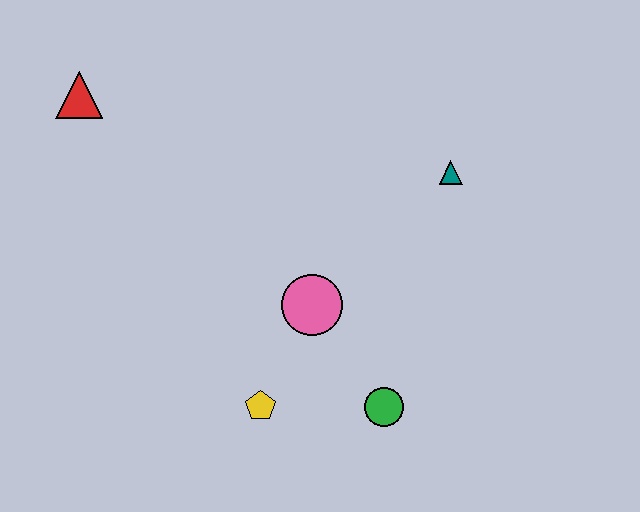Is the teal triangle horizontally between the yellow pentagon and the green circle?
No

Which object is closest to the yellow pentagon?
The pink circle is closest to the yellow pentagon.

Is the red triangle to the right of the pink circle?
No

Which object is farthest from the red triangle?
The green circle is farthest from the red triangle.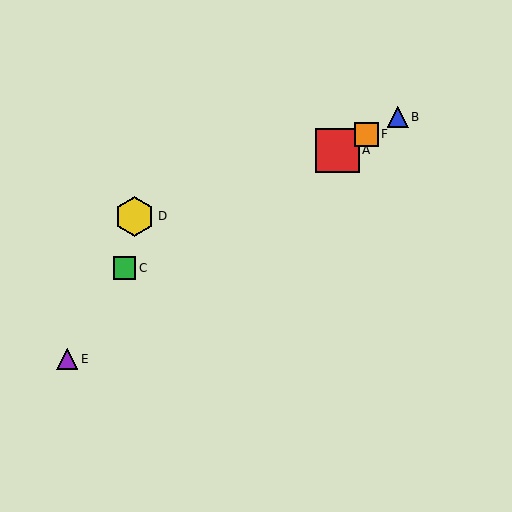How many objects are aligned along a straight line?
4 objects (A, B, C, F) are aligned along a straight line.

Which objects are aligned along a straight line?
Objects A, B, C, F are aligned along a straight line.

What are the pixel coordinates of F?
Object F is at (366, 134).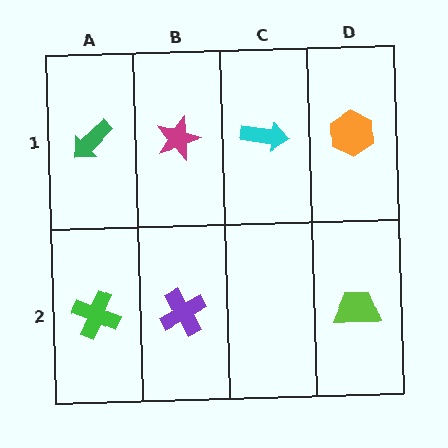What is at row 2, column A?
A green cross.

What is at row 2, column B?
A purple cross.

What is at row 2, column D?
A lime trapezoid.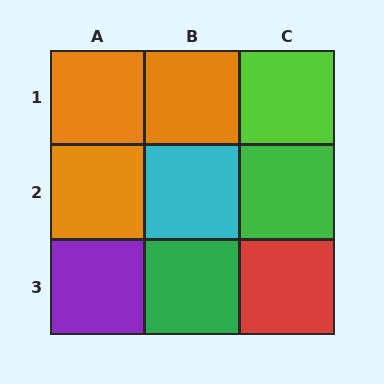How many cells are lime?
1 cell is lime.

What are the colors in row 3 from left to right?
Purple, green, red.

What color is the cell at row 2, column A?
Orange.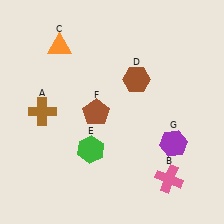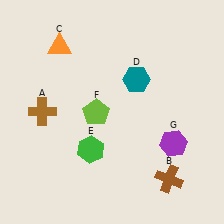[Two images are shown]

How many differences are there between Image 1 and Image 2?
There are 3 differences between the two images.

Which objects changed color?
B changed from pink to brown. D changed from brown to teal. F changed from brown to lime.